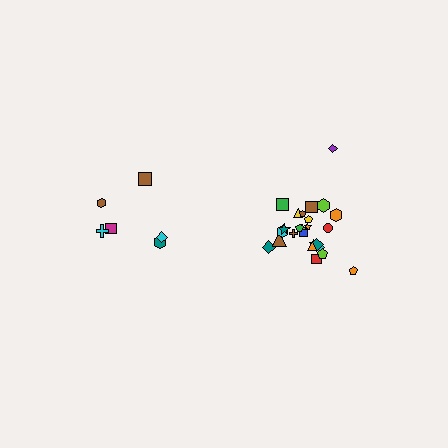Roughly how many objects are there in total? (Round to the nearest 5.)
Roughly 30 objects in total.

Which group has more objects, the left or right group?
The right group.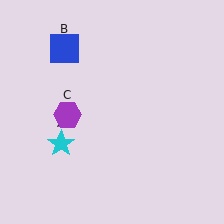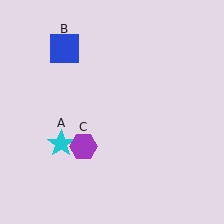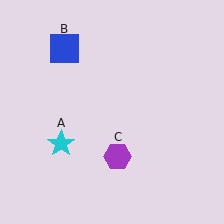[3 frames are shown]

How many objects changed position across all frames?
1 object changed position: purple hexagon (object C).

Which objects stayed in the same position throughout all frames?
Cyan star (object A) and blue square (object B) remained stationary.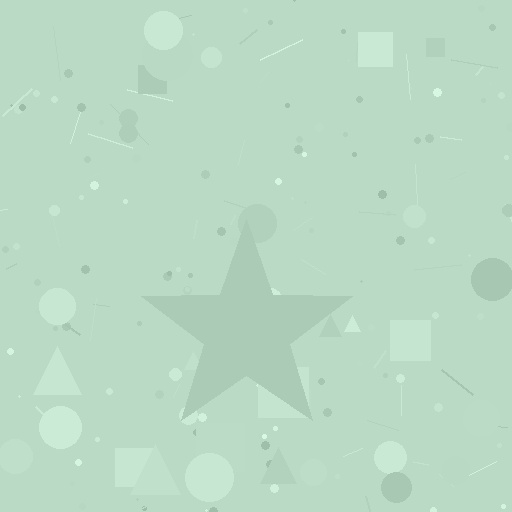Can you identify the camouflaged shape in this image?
The camouflaged shape is a star.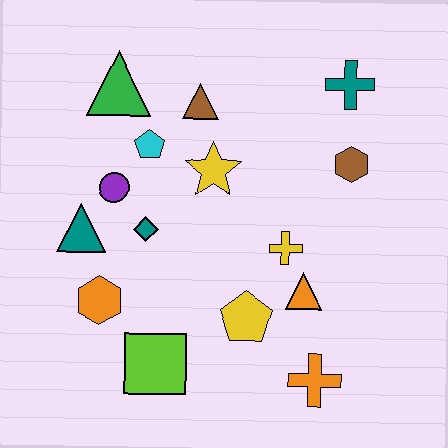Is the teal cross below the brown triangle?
No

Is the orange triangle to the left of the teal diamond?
No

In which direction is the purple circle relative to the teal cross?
The purple circle is to the left of the teal cross.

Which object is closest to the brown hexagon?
The teal cross is closest to the brown hexagon.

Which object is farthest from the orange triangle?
The green triangle is farthest from the orange triangle.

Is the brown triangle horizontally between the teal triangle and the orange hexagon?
No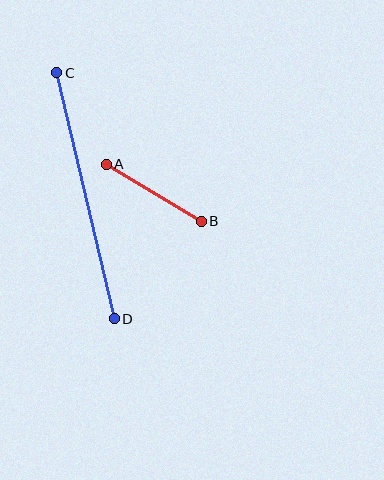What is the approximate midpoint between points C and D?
The midpoint is at approximately (86, 196) pixels.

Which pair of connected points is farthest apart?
Points C and D are farthest apart.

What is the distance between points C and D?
The distance is approximately 253 pixels.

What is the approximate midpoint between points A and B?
The midpoint is at approximately (154, 193) pixels.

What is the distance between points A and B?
The distance is approximately 111 pixels.